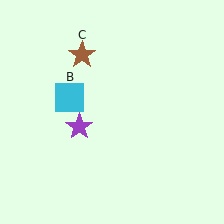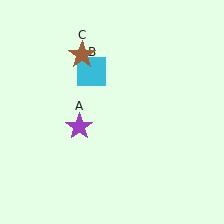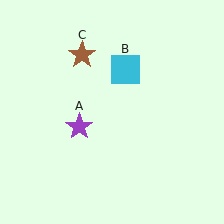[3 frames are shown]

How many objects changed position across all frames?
1 object changed position: cyan square (object B).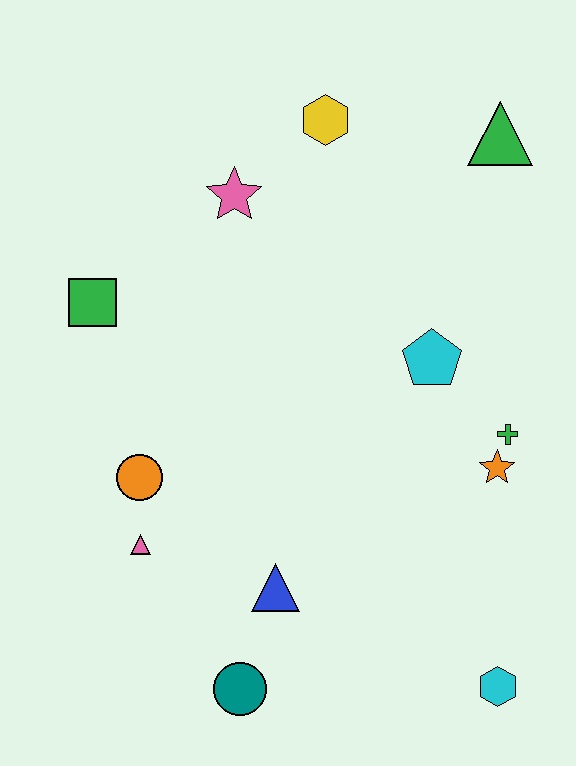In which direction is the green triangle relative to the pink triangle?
The green triangle is above the pink triangle.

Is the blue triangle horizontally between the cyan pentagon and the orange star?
No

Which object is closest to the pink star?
The yellow hexagon is closest to the pink star.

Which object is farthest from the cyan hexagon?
The yellow hexagon is farthest from the cyan hexagon.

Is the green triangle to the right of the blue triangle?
Yes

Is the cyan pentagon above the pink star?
No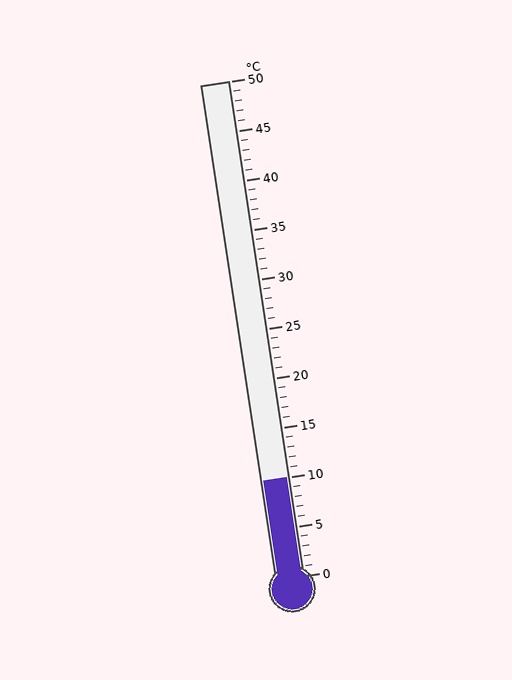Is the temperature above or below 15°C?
The temperature is below 15°C.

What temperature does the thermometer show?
The thermometer shows approximately 10°C.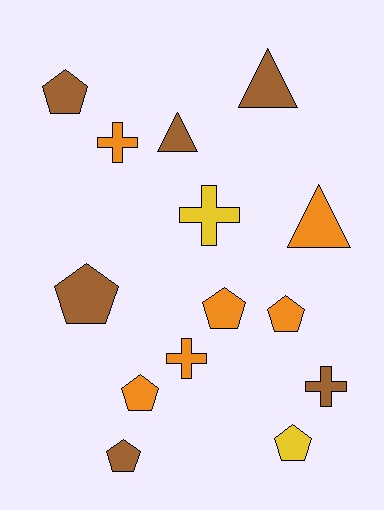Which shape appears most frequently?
Pentagon, with 7 objects.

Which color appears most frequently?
Orange, with 6 objects.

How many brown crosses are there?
There is 1 brown cross.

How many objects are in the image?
There are 14 objects.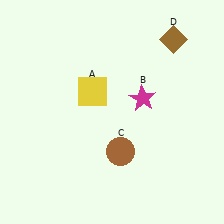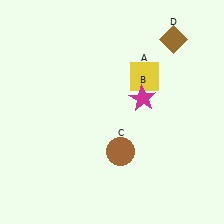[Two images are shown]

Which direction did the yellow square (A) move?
The yellow square (A) moved right.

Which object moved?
The yellow square (A) moved right.